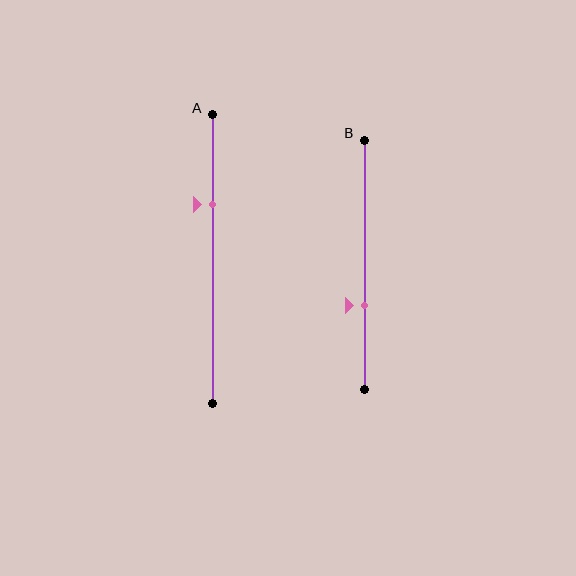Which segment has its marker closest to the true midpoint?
Segment B has its marker closest to the true midpoint.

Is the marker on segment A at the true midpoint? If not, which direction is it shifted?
No, the marker on segment A is shifted upward by about 19% of the segment length.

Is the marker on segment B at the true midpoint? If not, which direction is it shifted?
No, the marker on segment B is shifted downward by about 16% of the segment length.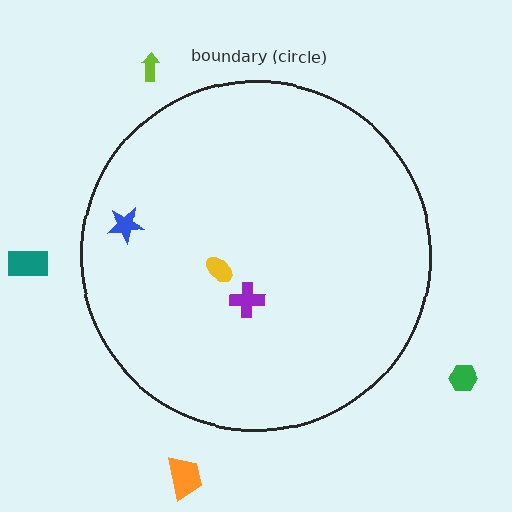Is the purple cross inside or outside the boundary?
Inside.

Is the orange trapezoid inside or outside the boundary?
Outside.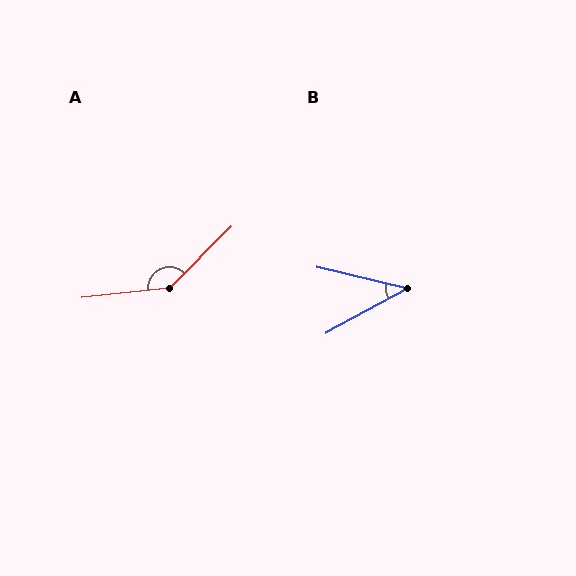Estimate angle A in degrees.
Approximately 141 degrees.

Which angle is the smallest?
B, at approximately 42 degrees.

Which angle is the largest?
A, at approximately 141 degrees.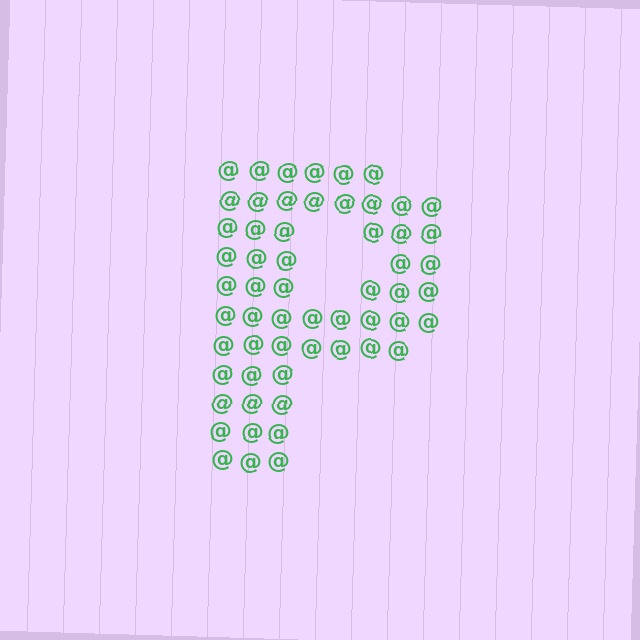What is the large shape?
The large shape is the letter P.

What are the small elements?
The small elements are at signs.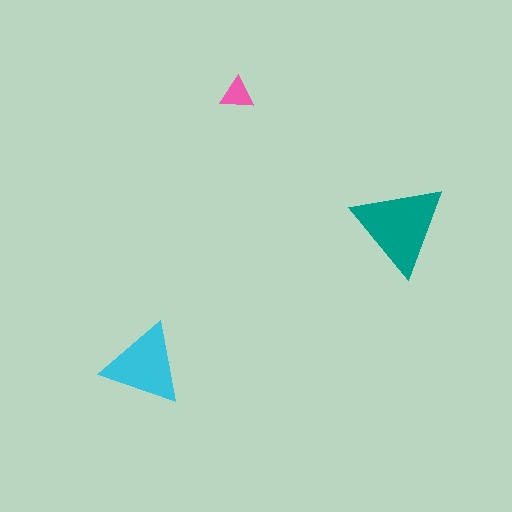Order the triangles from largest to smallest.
the teal one, the cyan one, the pink one.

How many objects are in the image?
There are 3 objects in the image.